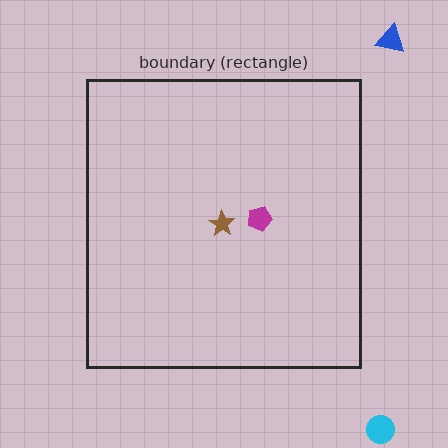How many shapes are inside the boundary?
2 inside, 2 outside.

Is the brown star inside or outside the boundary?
Inside.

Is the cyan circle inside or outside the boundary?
Outside.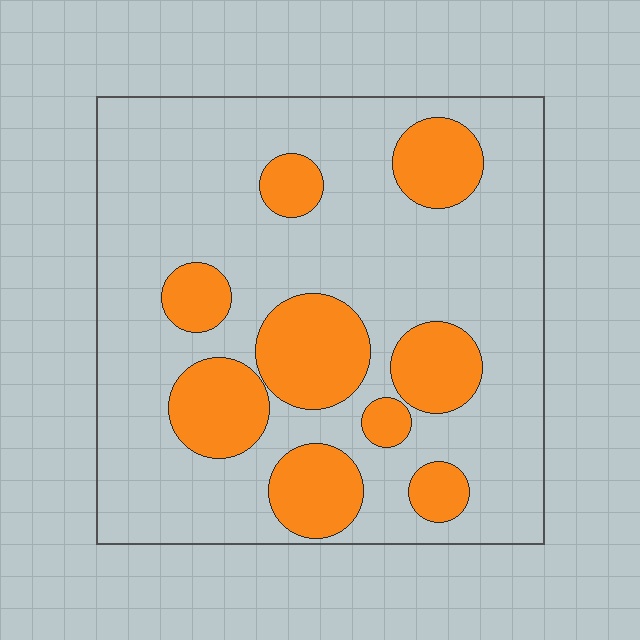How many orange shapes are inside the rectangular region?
9.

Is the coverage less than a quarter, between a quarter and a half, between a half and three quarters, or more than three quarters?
Between a quarter and a half.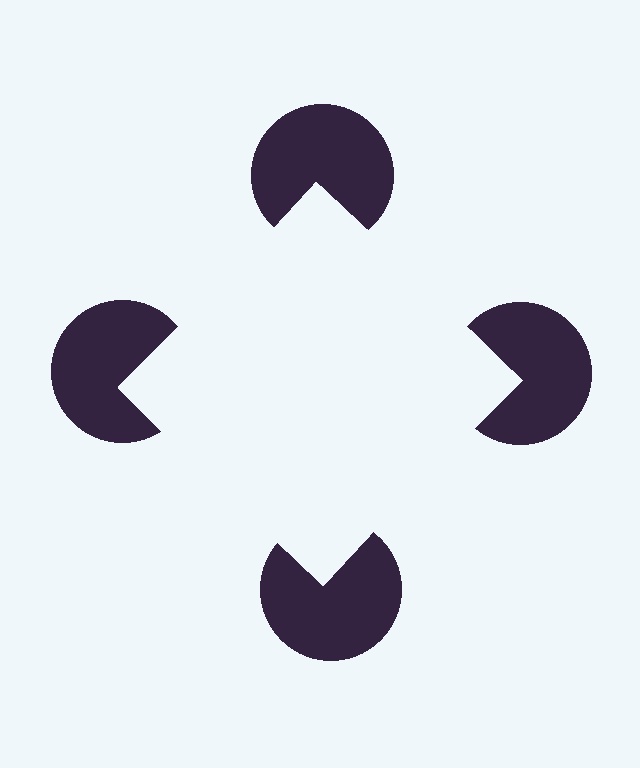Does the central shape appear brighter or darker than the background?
It typically appears slightly brighter than the background, even though no actual brightness change is drawn.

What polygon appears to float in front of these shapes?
An illusory square — its edges are inferred from the aligned wedge cuts in the pac-man discs, not physically drawn.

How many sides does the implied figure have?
4 sides.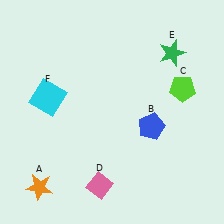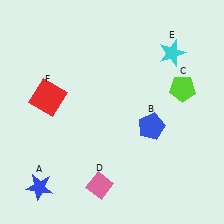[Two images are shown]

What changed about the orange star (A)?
In Image 1, A is orange. In Image 2, it changed to blue.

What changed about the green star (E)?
In Image 1, E is green. In Image 2, it changed to cyan.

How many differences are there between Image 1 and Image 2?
There are 3 differences between the two images.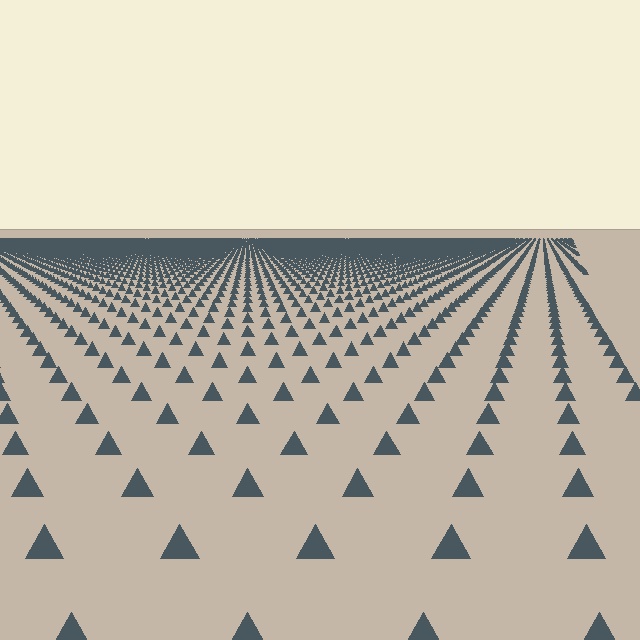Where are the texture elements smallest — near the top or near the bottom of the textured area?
Near the top.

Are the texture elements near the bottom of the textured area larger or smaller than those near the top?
Larger. Near the bottom, elements are closer to the viewer and appear at a bigger on-screen size.